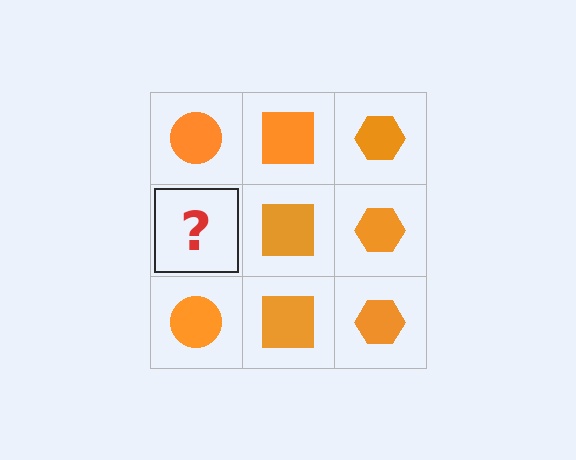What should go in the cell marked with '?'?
The missing cell should contain an orange circle.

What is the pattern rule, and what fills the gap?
The rule is that each column has a consistent shape. The gap should be filled with an orange circle.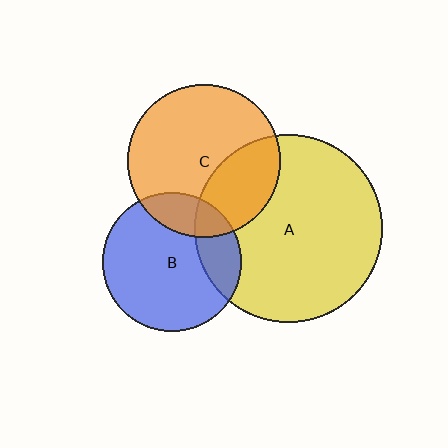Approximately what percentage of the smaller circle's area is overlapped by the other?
Approximately 20%.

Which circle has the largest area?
Circle A (yellow).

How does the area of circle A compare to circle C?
Approximately 1.5 times.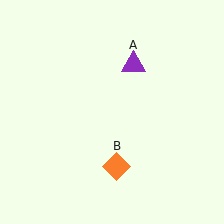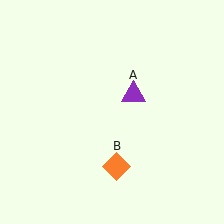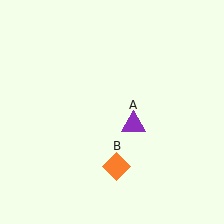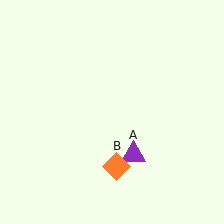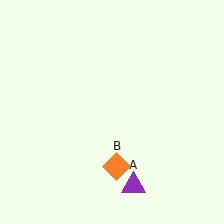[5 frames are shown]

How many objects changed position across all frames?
1 object changed position: purple triangle (object A).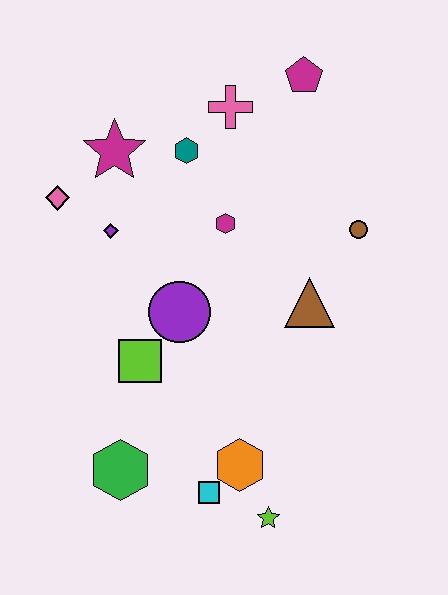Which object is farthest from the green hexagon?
The magenta pentagon is farthest from the green hexagon.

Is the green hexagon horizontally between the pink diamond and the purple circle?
Yes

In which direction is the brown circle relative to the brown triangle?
The brown circle is above the brown triangle.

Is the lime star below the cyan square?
Yes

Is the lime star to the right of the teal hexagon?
Yes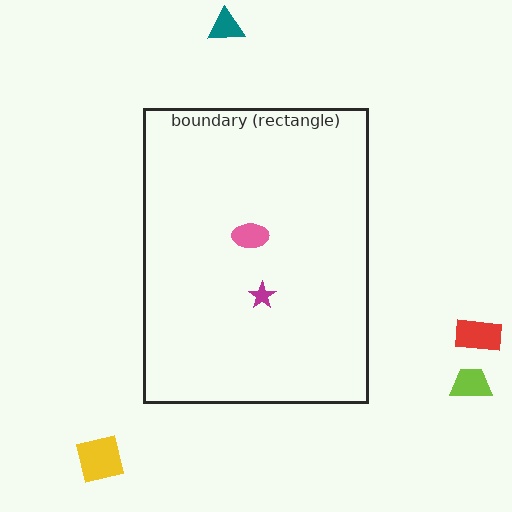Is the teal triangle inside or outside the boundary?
Outside.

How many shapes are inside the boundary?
2 inside, 4 outside.